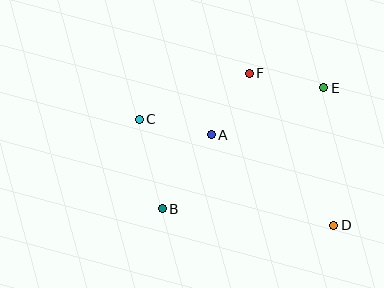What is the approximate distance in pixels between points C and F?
The distance between C and F is approximately 119 pixels.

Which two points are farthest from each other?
Points C and D are farthest from each other.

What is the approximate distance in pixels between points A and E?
The distance between A and E is approximately 122 pixels.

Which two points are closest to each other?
Points A and F are closest to each other.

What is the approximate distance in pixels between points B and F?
The distance between B and F is approximately 161 pixels.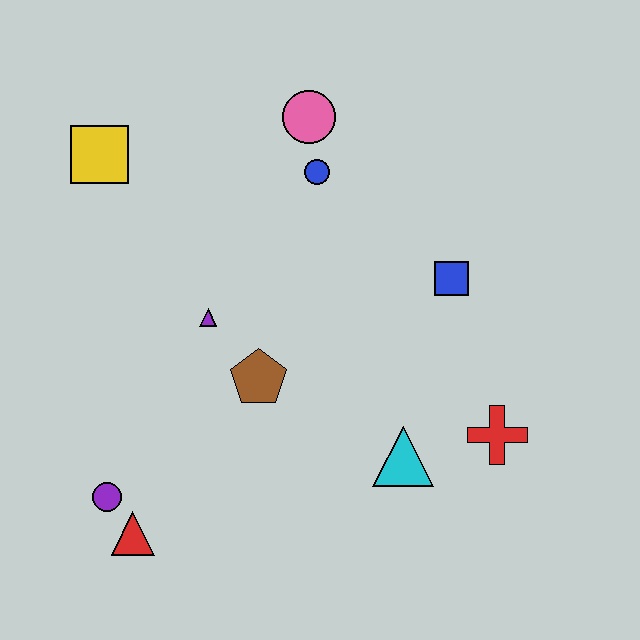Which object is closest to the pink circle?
The blue circle is closest to the pink circle.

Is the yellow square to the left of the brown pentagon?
Yes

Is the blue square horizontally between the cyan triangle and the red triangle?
No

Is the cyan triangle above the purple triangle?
No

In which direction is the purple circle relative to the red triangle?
The purple circle is above the red triangle.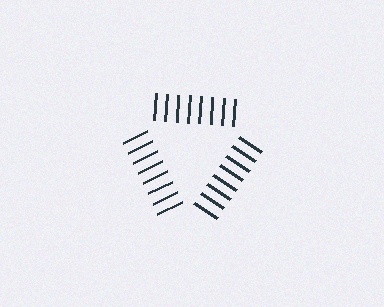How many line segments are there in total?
24 — 8 along each of the 3 edges.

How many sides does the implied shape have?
3 sides — the line-ends trace a triangle.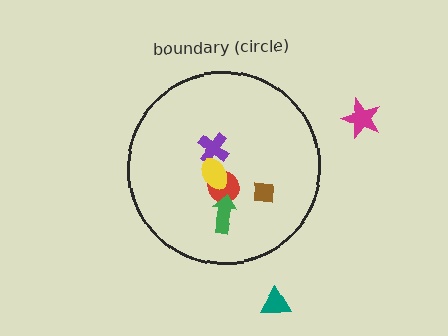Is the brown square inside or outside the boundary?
Inside.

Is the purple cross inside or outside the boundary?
Inside.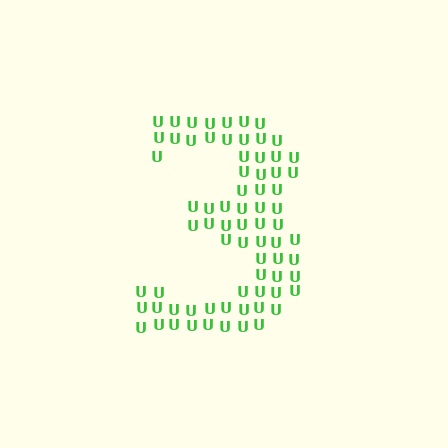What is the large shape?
The large shape is the digit 3.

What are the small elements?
The small elements are letter U's.